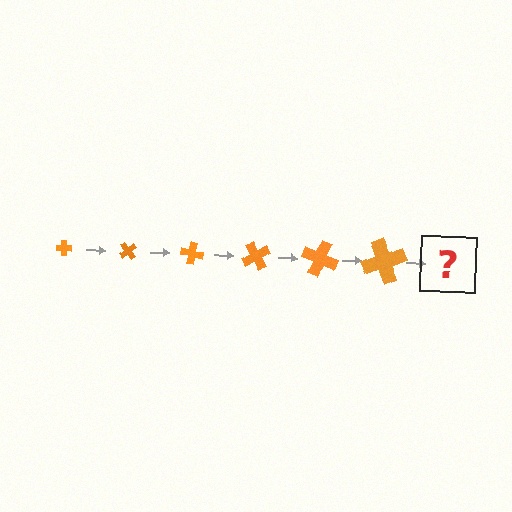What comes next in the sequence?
The next element should be a cross, larger than the previous one and rotated 300 degrees from the start.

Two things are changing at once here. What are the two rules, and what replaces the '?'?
The two rules are that the cross grows larger each step and it rotates 50 degrees each step. The '?' should be a cross, larger than the previous one and rotated 300 degrees from the start.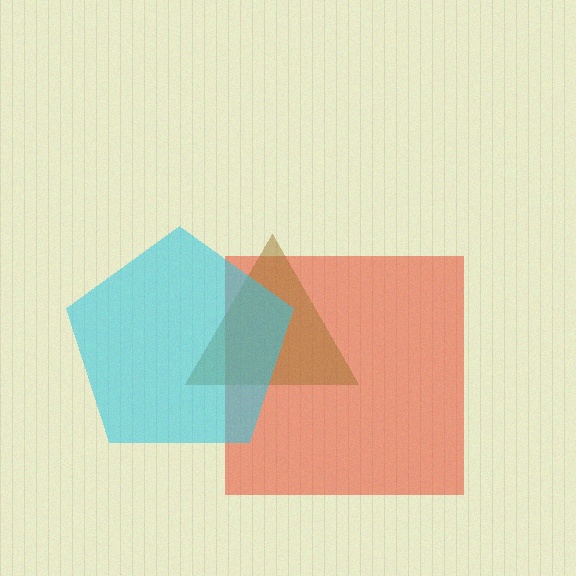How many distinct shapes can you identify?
There are 3 distinct shapes: a red square, a brown triangle, a cyan pentagon.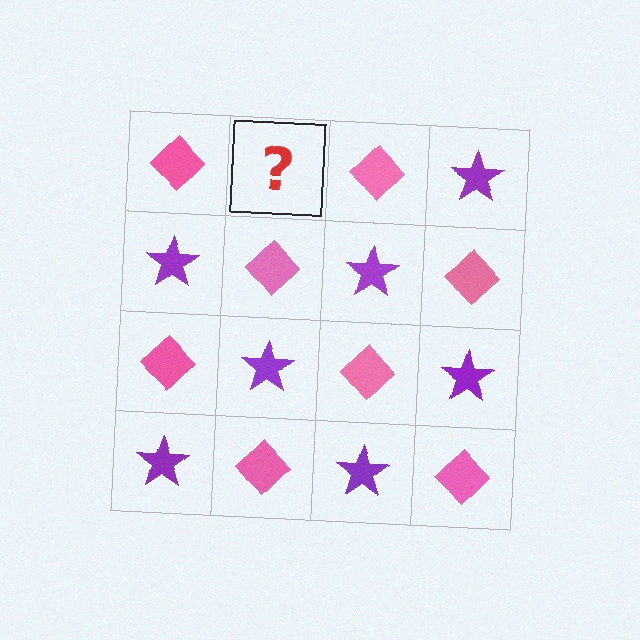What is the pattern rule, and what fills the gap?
The rule is that it alternates pink diamond and purple star in a checkerboard pattern. The gap should be filled with a purple star.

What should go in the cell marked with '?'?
The missing cell should contain a purple star.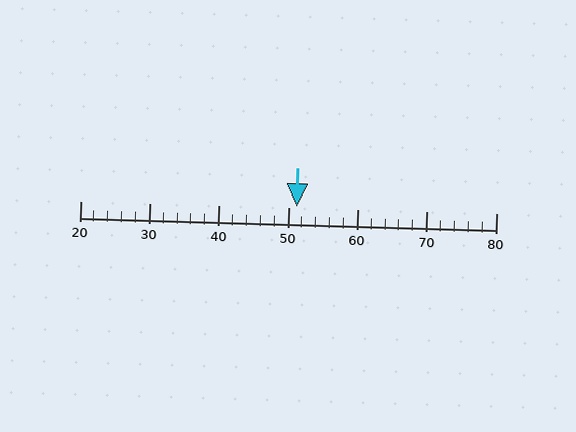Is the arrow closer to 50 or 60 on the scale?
The arrow is closer to 50.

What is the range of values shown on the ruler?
The ruler shows values from 20 to 80.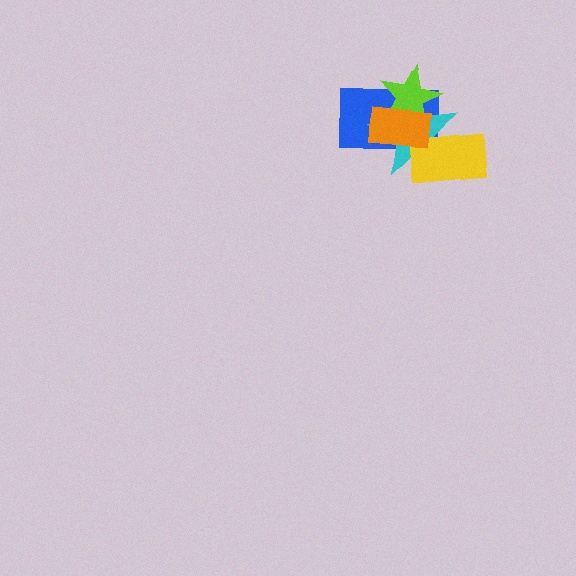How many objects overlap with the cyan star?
4 objects overlap with the cyan star.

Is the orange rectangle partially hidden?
No, no other shape covers it.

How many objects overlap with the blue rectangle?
4 objects overlap with the blue rectangle.